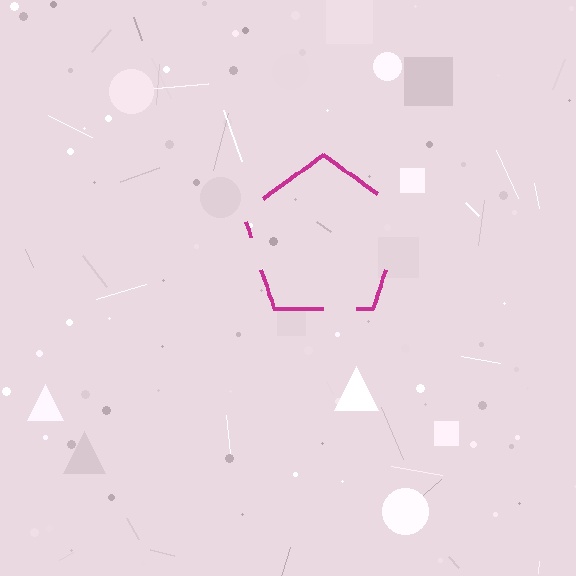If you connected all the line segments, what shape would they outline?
They would outline a pentagon.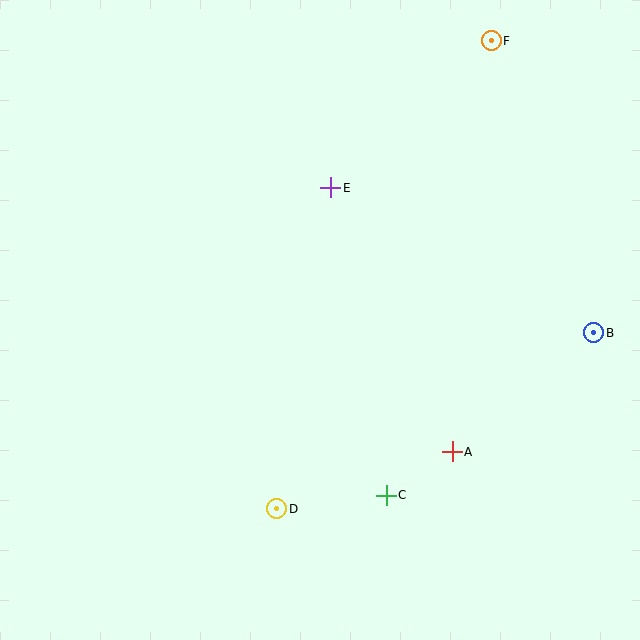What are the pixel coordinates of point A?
Point A is at (452, 452).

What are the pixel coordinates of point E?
Point E is at (331, 188).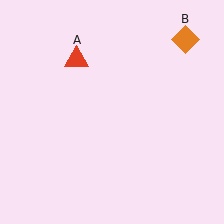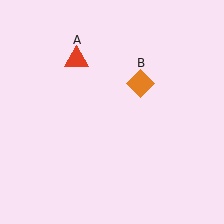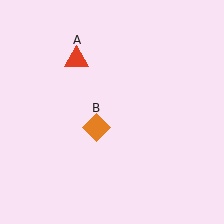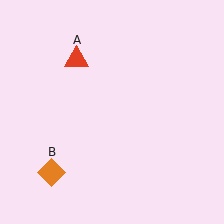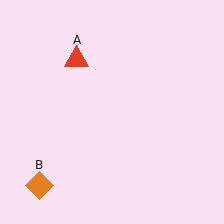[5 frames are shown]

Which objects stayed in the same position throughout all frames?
Red triangle (object A) remained stationary.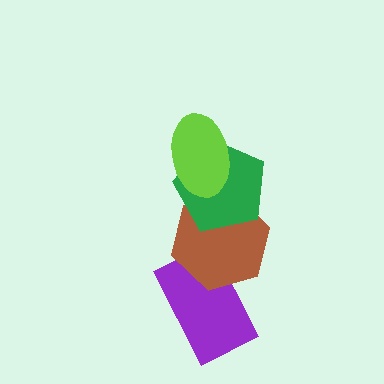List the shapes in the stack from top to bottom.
From top to bottom: the lime ellipse, the green pentagon, the brown hexagon, the purple rectangle.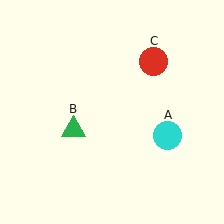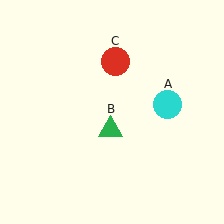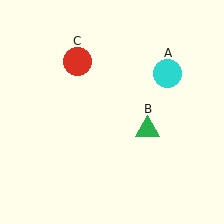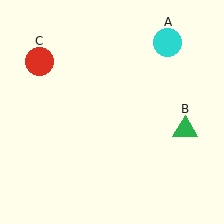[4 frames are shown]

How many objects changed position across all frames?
3 objects changed position: cyan circle (object A), green triangle (object B), red circle (object C).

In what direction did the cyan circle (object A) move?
The cyan circle (object A) moved up.